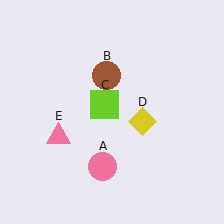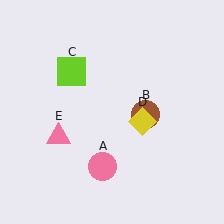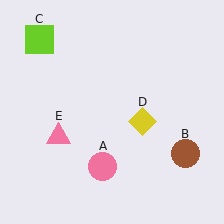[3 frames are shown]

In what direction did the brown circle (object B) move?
The brown circle (object B) moved down and to the right.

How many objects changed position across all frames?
2 objects changed position: brown circle (object B), lime square (object C).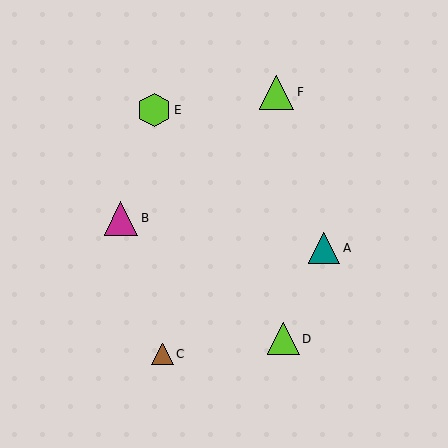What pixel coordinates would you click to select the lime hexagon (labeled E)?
Click at (154, 110) to select the lime hexagon E.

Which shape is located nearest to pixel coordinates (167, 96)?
The lime hexagon (labeled E) at (154, 110) is nearest to that location.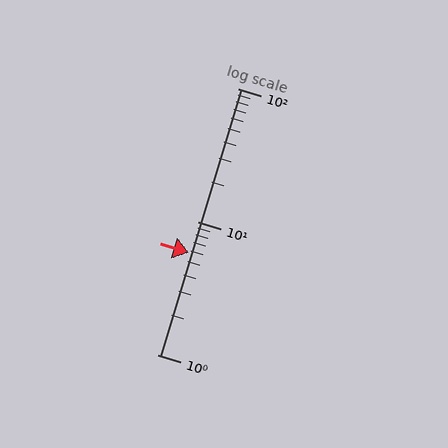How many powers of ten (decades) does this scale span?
The scale spans 2 decades, from 1 to 100.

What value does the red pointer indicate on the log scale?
The pointer indicates approximately 5.8.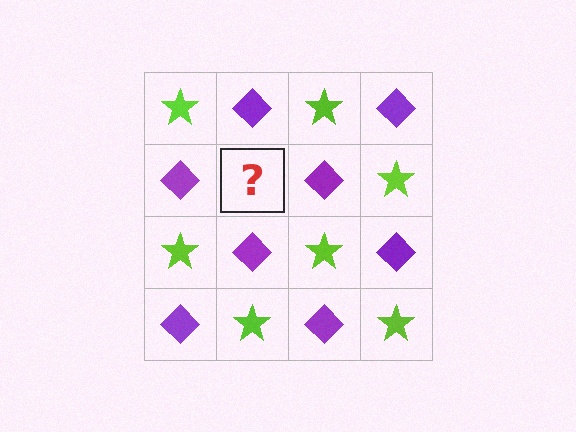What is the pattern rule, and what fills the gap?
The rule is that it alternates lime star and purple diamond in a checkerboard pattern. The gap should be filled with a lime star.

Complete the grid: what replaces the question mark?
The question mark should be replaced with a lime star.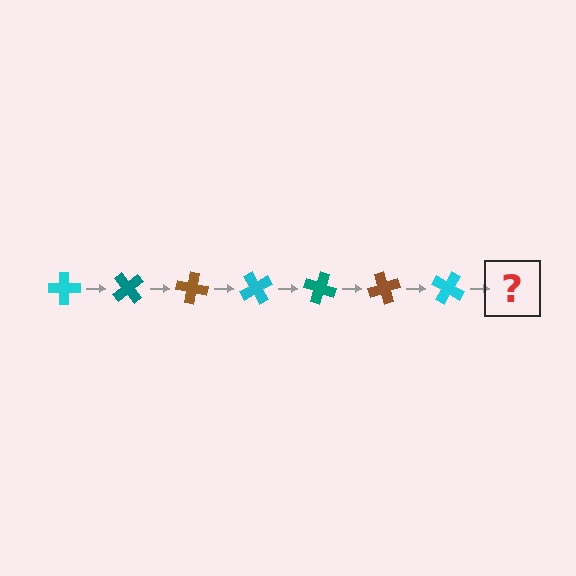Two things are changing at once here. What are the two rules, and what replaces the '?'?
The two rules are that it rotates 50 degrees each step and the color cycles through cyan, teal, and brown. The '?' should be a teal cross, rotated 350 degrees from the start.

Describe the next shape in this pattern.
It should be a teal cross, rotated 350 degrees from the start.